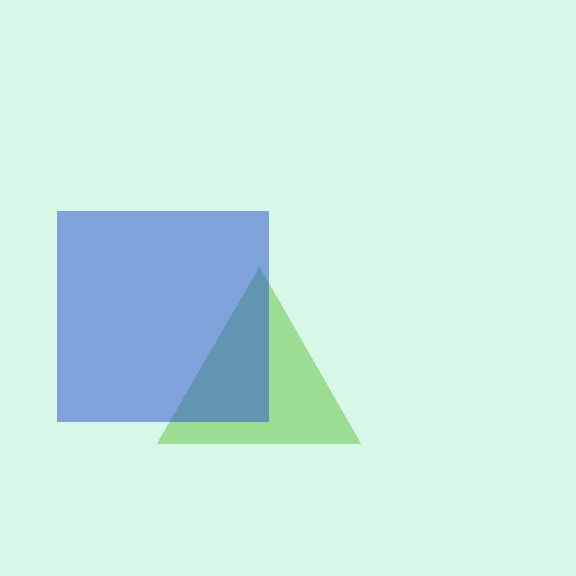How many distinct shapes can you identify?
There are 2 distinct shapes: a lime triangle, a blue square.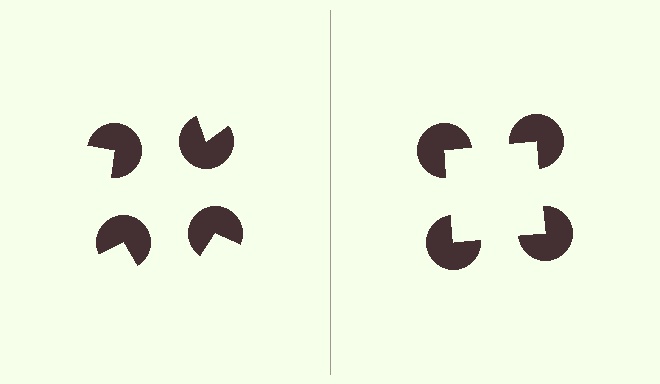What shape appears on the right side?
An illusory square.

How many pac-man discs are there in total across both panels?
8 — 4 on each side.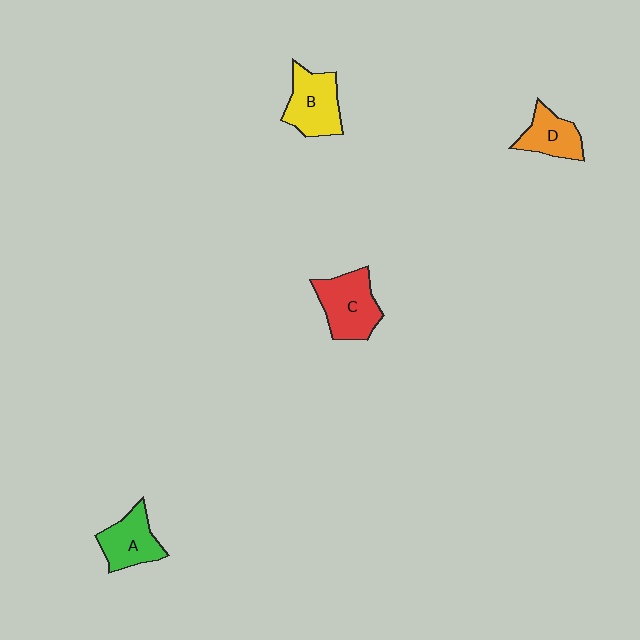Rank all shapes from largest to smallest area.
From largest to smallest: C (red), B (yellow), A (green), D (orange).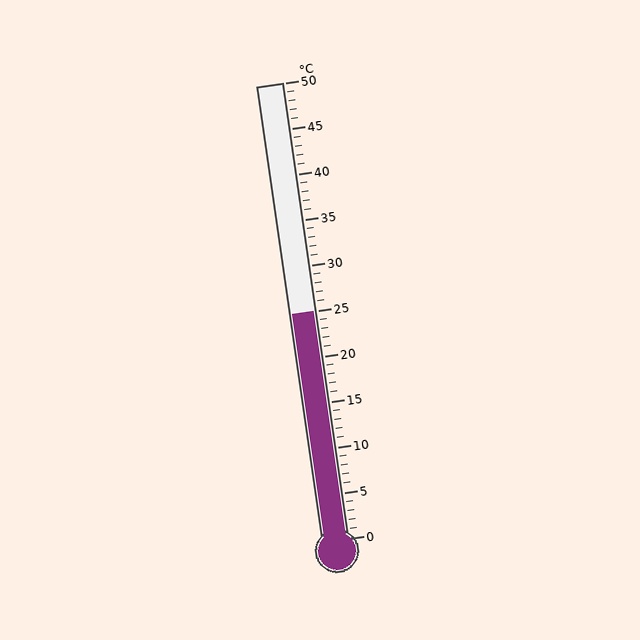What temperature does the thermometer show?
The thermometer shows approximately 25°C.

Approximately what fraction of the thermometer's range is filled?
The thermometer is filled to approximately 50% of its range.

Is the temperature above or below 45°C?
The temperature is below 45°C.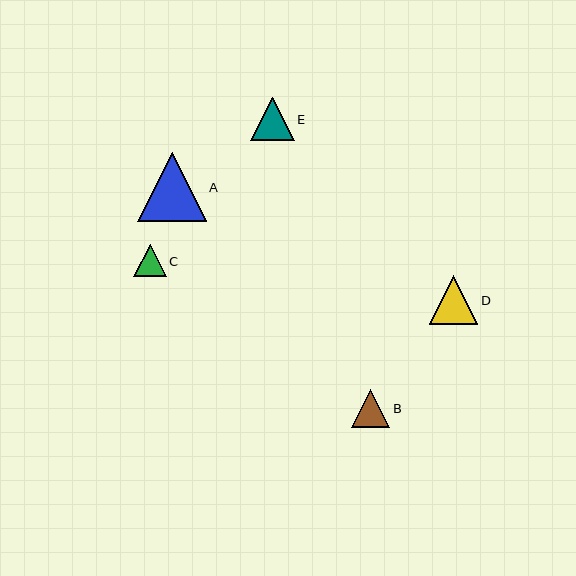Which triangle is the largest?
Triangle A is the largest with a size of approximately 68 pixels.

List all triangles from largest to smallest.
From largest to smallest: A, D, E, B, C.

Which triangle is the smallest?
Triangle C is the smallest with a size of approximately 32 pixels.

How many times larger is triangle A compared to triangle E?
Triangle A is approximately 1.6 times the size of triangle E.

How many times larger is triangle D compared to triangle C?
Triangle D is approximately 1.5 times the size of triangle C.